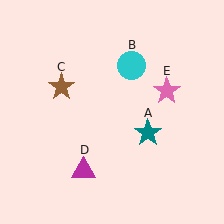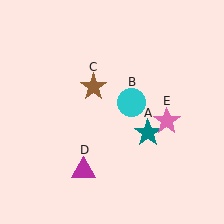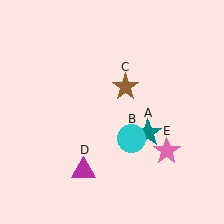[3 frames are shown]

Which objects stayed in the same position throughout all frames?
Teal star (object A) and magenta triangle (object D) remained stationary.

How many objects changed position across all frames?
3 objects changed position: cyan circle (object B), brown star (object C), pink star (object E).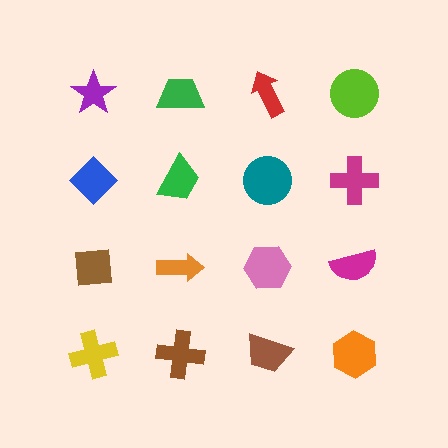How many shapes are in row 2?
4 shapes.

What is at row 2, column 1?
A blue diamond.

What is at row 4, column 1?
A yellow cross.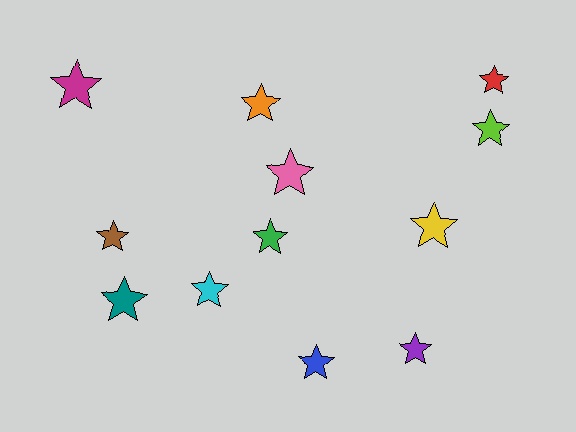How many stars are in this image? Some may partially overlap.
There are 12 stars.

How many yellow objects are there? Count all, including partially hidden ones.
There is 1 yellow object.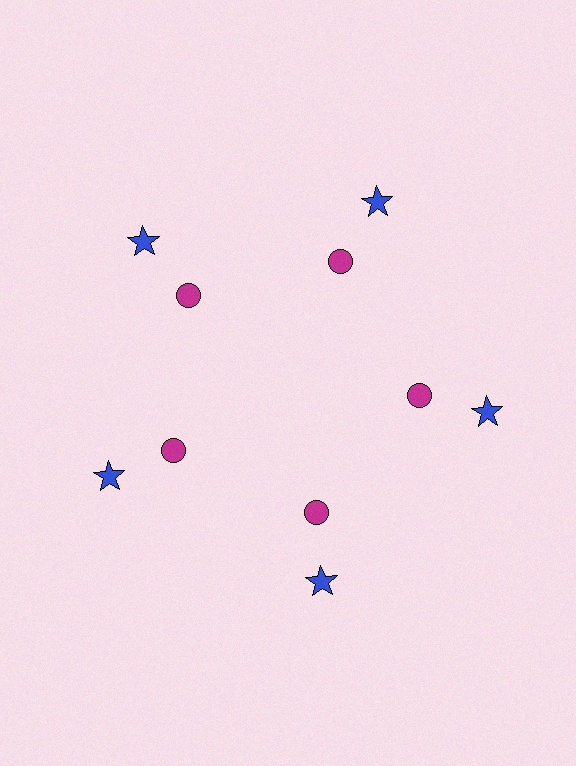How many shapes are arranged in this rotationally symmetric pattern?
There are 10 shapes, arranged in 5 groups of 2.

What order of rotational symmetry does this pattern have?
This pattern has 5-fold rotational symmetry.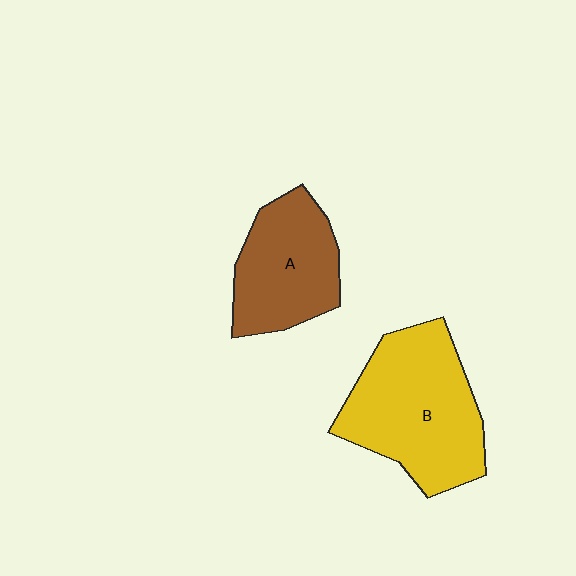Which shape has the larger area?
Shape B (yellow).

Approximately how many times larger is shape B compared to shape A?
Approximately 1.4 times.